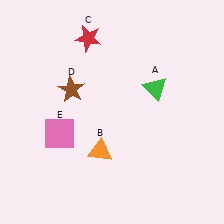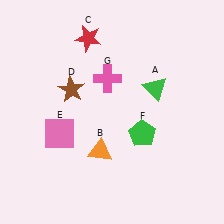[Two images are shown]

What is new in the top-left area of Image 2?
A pink cross (G) was added in the top-left area of Image 2.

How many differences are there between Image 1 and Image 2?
There are 2 differences between the two images.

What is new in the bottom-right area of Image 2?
A green pentagon (F) was added in the bottom-right area of Image 2.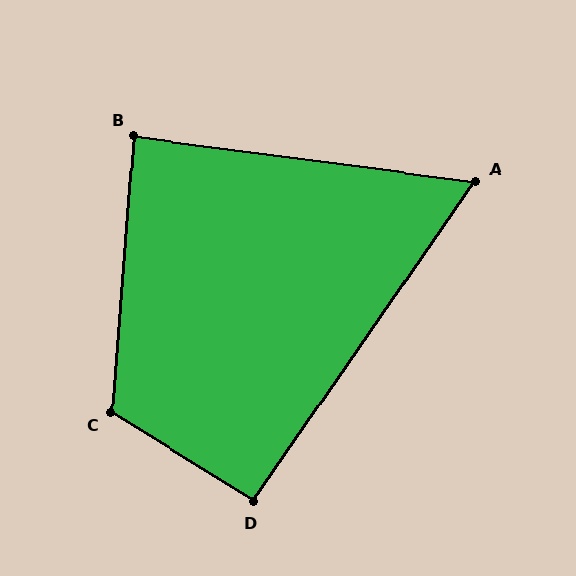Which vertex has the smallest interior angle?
A, at approximately 63 degrees.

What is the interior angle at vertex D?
Approximately 93 degrees (approximately right).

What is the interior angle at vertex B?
Approximately 87 degrees (approximately right).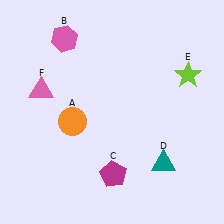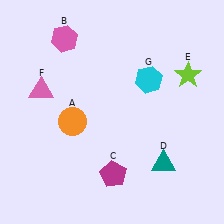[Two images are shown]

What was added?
A cyan hexagon (G) was added in Image 2.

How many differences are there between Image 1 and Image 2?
There is 1 difference between the two images.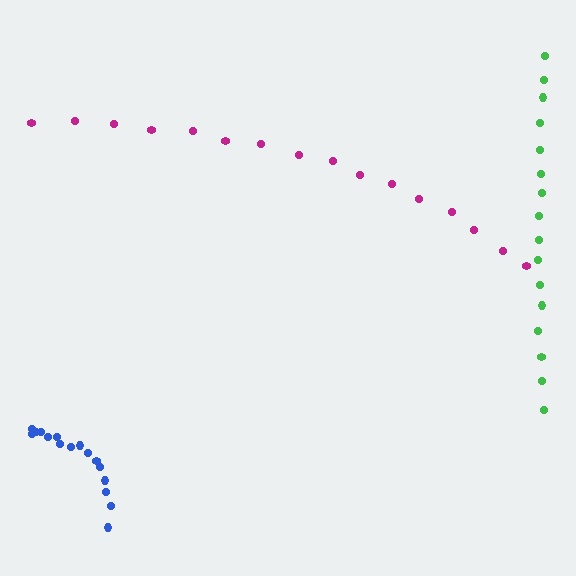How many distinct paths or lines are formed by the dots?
There are 3 distinct paths.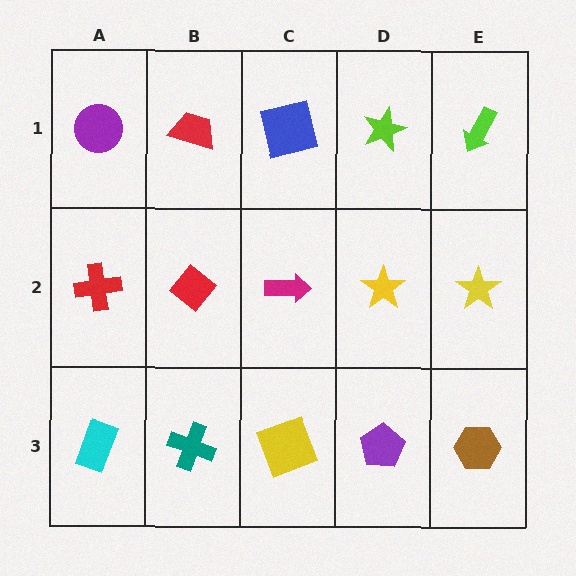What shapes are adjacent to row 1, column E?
A yellow star (row 2, column E), a lime star (row 1, column D).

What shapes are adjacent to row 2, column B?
A red trapezoid (row 1, column B), a teal cross (row 3, column B), a red cross (row 2, column A), a magenta arrow (row 2, column C).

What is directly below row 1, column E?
A yellow star.